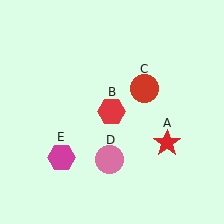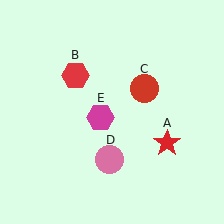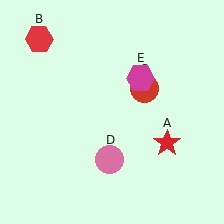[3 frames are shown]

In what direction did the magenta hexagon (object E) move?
The magenta hexagon (object E) moved up and to the right.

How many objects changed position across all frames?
2 objects changed position: red hexagon (object B), magenta hexagon (object E).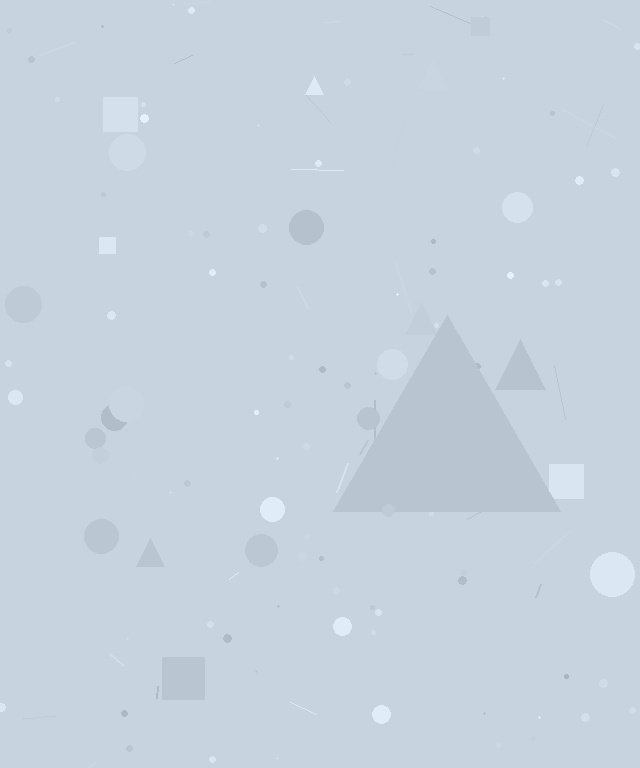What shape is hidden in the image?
A triangle is hidden in the image.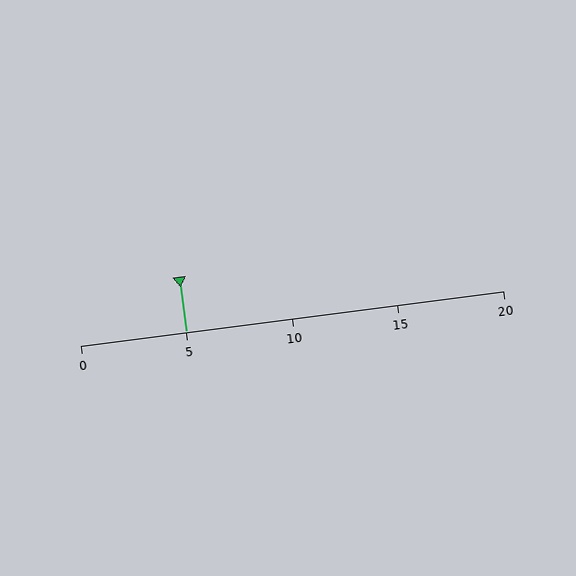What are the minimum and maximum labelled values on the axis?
The axis runs from 0 to 20.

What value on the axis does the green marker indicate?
The marker indicates approximately 5.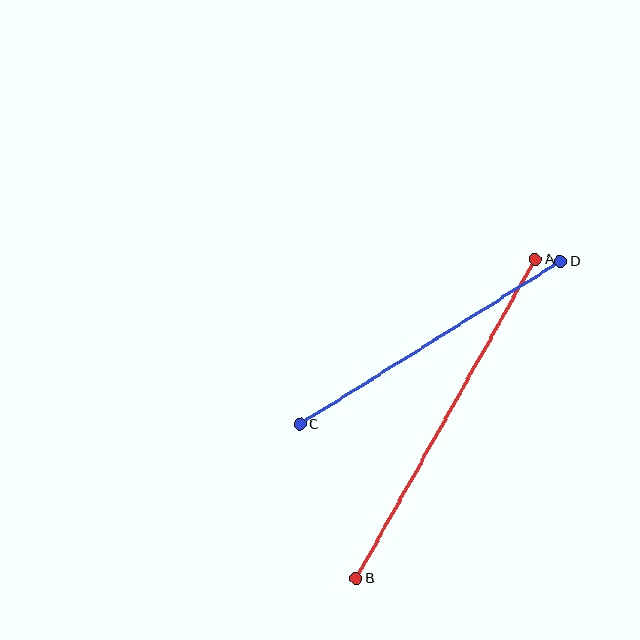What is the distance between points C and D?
The distance is approximately 307 pixels.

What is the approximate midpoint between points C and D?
The midpoint is at approximately (430, 343) pixels.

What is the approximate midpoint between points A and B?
The midpoint is at approximately (446, 419) pixels.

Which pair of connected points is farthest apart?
Points A and B are farthest apart.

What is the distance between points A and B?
The distance is approximately 366 pixels.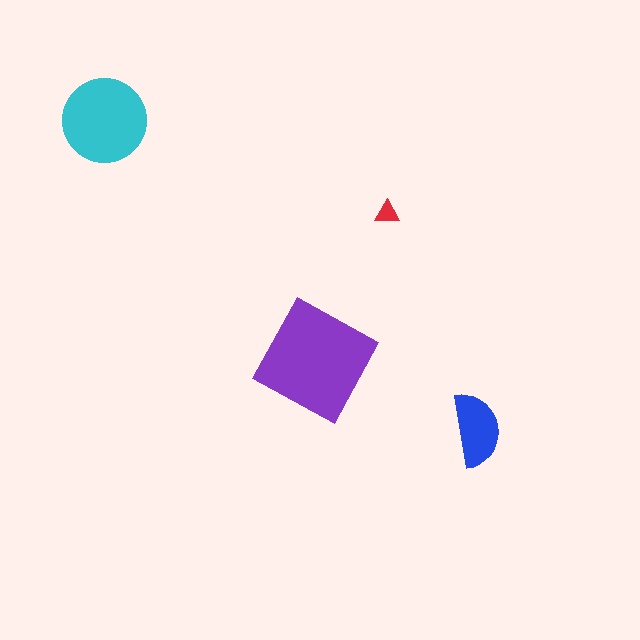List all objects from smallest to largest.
The red triangle, the blue semicircle, the cyan circle, the purple square.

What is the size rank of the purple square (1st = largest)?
1st.